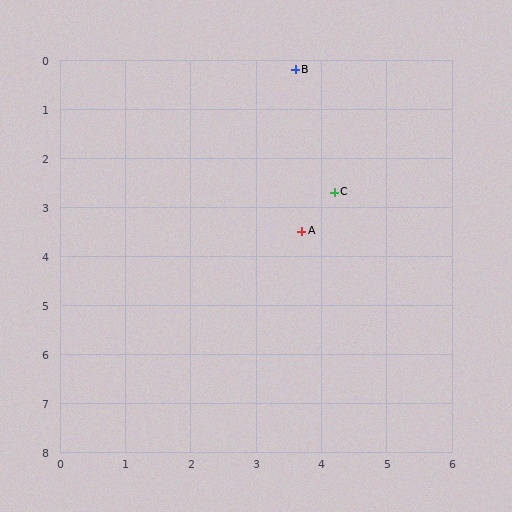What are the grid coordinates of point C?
Point C is at approximately (4.2, 2.7).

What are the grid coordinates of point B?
Point B is at approximately (3.6, 0.2).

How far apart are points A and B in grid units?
Points A and B are about 3.3 grid units apart.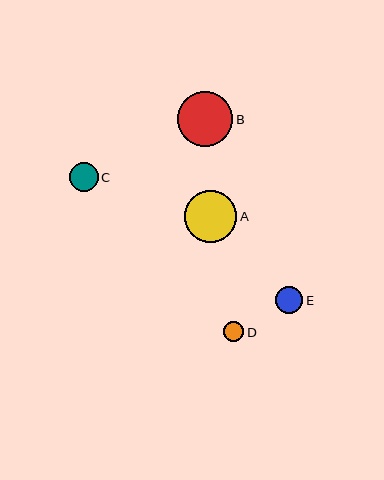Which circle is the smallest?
Circle D is the smallest with a size of approximately 20 pixels.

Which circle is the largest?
Circle B is the largest with a size of approximately 55 pixels.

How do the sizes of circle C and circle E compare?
Circle C and circle E are approximately the same size.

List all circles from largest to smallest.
From largest to smallest: B, A, C, E, D.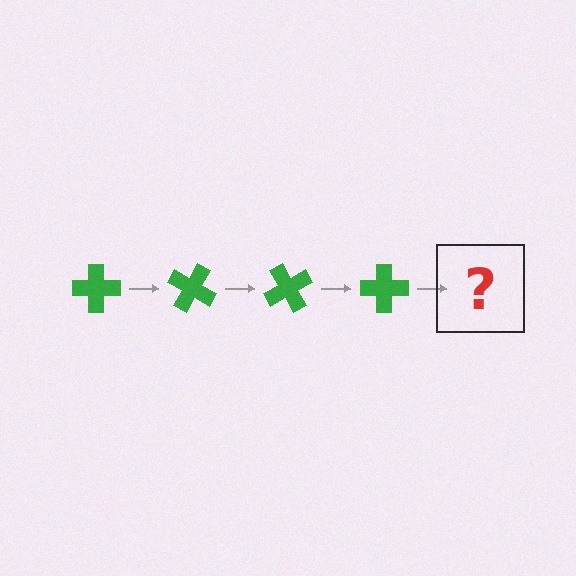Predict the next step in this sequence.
The next step is a green cross rotated 120 degrees.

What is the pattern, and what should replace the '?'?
The pattern is that the cross rotates 30 degrees each step. The '?' should be a green cross rotated 120 degrees.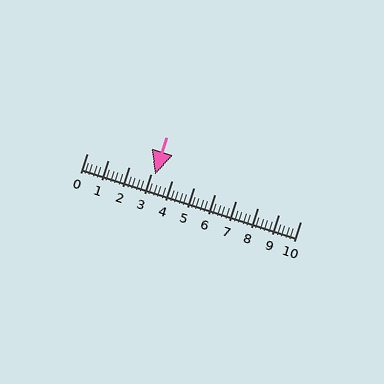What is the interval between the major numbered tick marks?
The major tick marks are spaced 1 units apart.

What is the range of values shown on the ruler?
The ruler shows values from 0 to 10.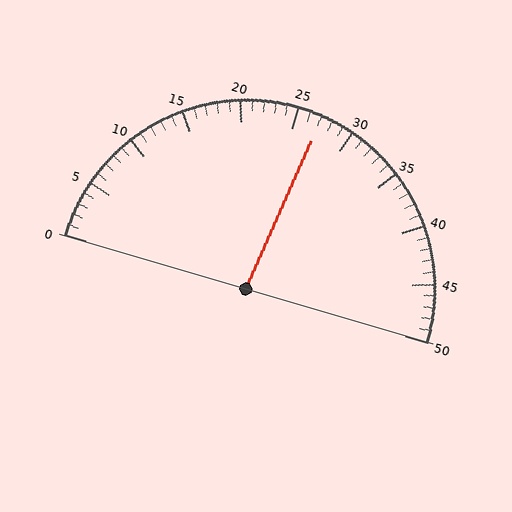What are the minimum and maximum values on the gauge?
The gauge ranges from 0 to 50.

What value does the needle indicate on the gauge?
The needle indicates approximately 27.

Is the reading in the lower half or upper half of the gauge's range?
The reading is in the upper half of the range (0 to 50).